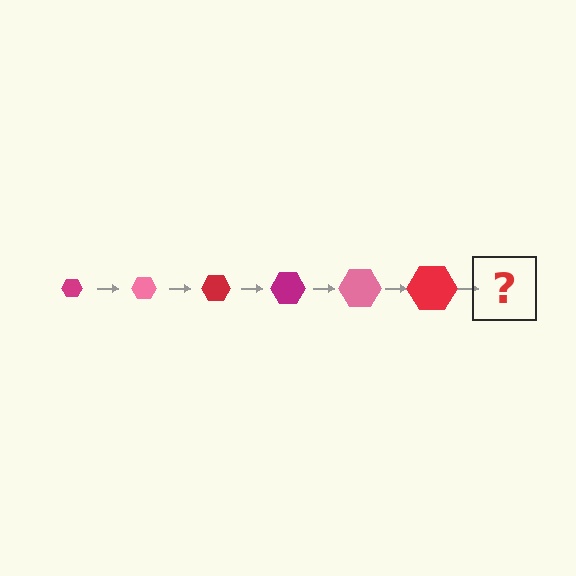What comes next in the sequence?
The next element should be a magenta hexagon, larger than the previous one.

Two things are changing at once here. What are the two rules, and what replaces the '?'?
The two rules are that the hexagon grows larger each step and the color cycles through magenta, pink, and red. The '?' should be a magenta hexagon, larger than the previous one.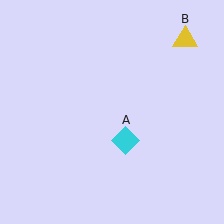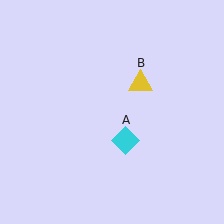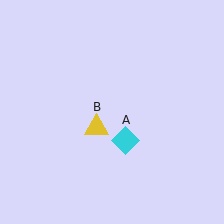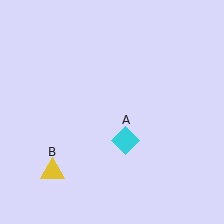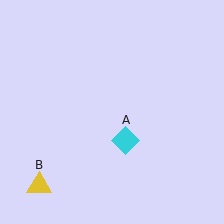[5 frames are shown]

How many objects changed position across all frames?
1 object changed position: yellow triangle (object B).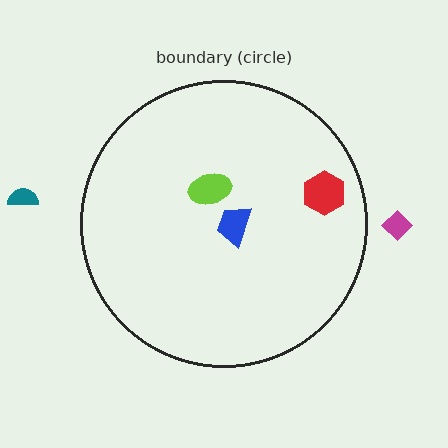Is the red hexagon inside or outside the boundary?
Inside.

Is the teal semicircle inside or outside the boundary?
Outside.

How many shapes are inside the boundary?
3 inside, 2 outside.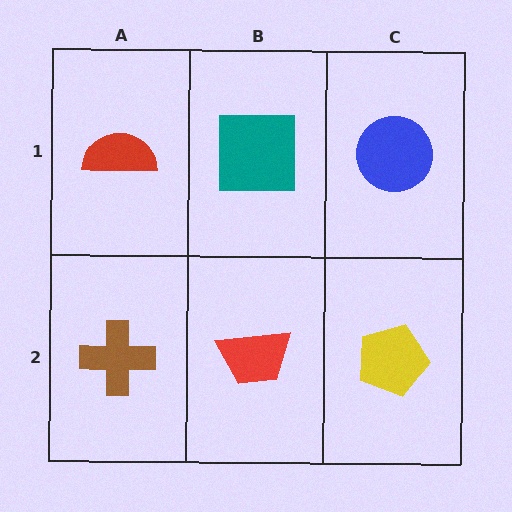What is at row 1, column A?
A red semicircle.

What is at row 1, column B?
A teal square.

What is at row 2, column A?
A brown cross.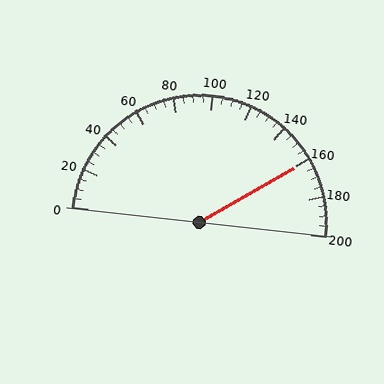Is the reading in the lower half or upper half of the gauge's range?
The reading is in the upper half of the range (0 to 200).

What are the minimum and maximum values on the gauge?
The gauge ranges from 0 to 200.